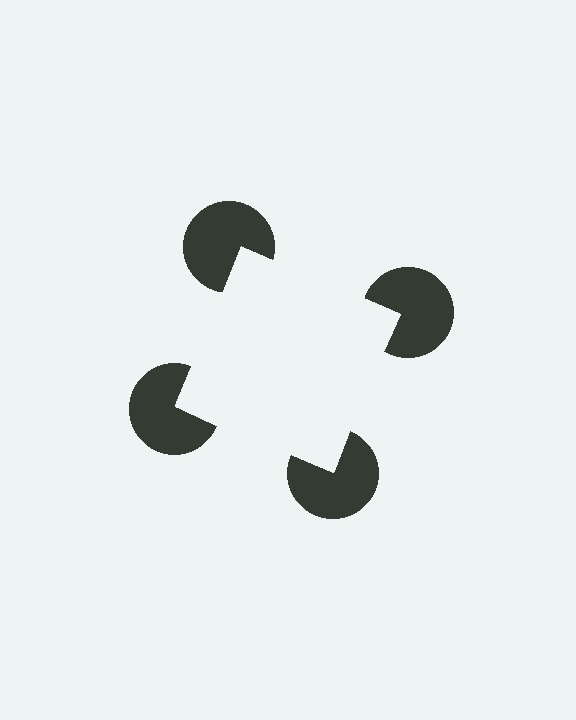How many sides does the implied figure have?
4 sides.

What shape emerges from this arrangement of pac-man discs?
An illusory square — its edges are inferred from the aligned wedge cuts in the pac-man discs, not physically drawn.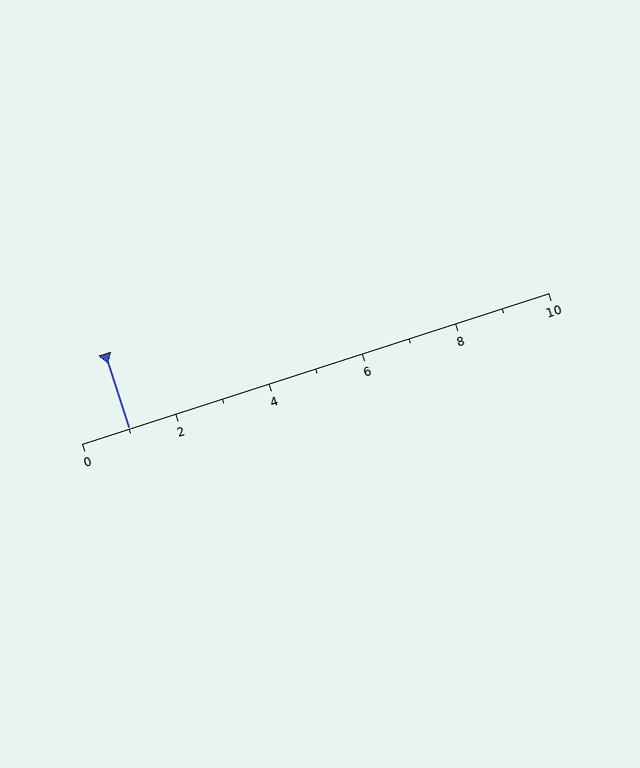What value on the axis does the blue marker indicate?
The marker indicates approximately 1.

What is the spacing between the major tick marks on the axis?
The major ticks are spaced 2 apart.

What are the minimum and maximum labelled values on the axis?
The axis runs from 0 to 10.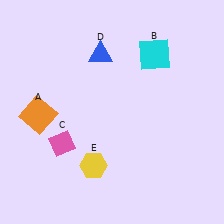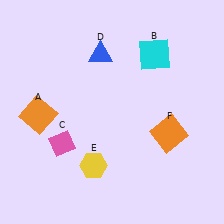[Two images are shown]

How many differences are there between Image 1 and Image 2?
There is 1 difference between the two images.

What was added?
An orange square (F) was added in Image 2.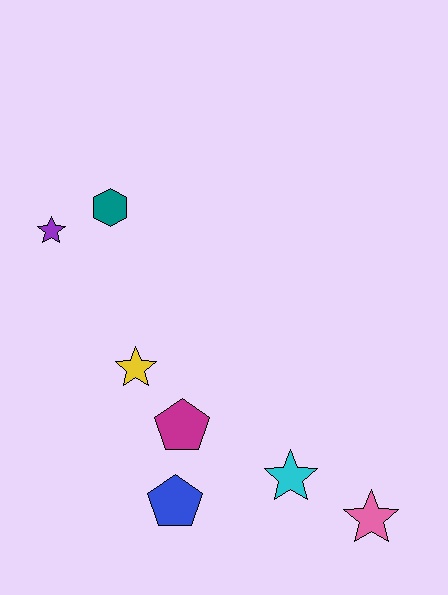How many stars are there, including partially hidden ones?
There are 4 stars.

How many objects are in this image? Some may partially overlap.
There are 7 objects.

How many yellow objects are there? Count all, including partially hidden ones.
There is 1 yellow object.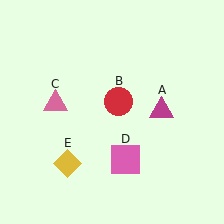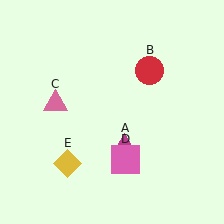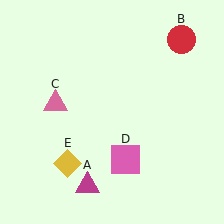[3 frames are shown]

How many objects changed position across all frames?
2 objects changed position: magenta triangle (object A), red circle (object B).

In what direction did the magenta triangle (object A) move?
The magenta triangle (object A) moved down and to the left.